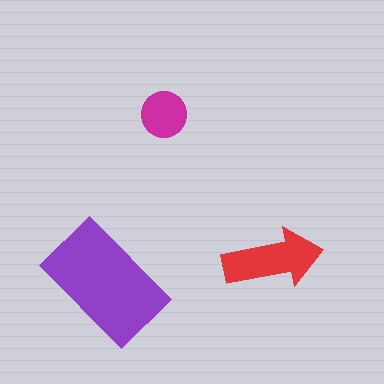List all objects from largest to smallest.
The purple rectangle, the red arrow, the magenta circle.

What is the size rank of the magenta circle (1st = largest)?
3rd.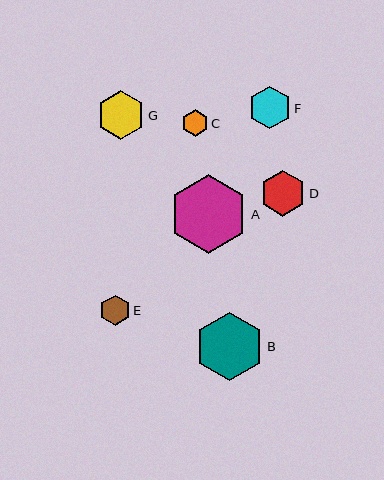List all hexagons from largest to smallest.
From largest to smallest: A, B, G, D, F, E, C.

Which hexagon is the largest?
Hexagon A is the largest with a size of approximately 78 pixels.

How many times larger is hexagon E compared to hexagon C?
Hexagon E is approximately 1.2 times the size of hexagon C.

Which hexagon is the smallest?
Hexagon C is the smallest with a size of approximately 26 pixels.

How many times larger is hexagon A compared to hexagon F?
Hexagon A is approximately 1.8 times the size of hexagon F.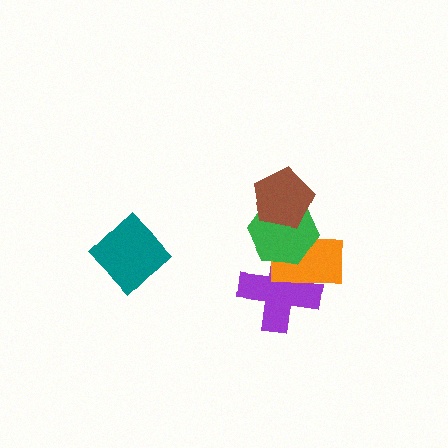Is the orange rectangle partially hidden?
Yes, it is partially covered by another shape.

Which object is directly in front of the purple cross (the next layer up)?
The orange rectangle is directly in front of the purple cross.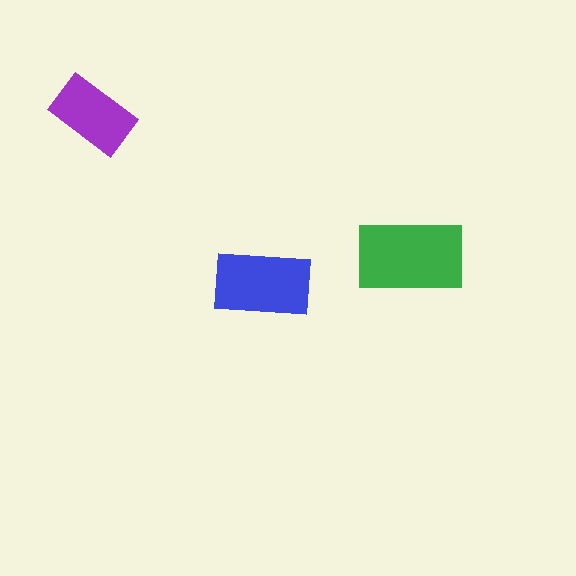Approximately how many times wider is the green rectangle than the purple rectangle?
About 1.5 times wider.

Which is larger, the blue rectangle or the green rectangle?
The green one.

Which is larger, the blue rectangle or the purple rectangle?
The blue one.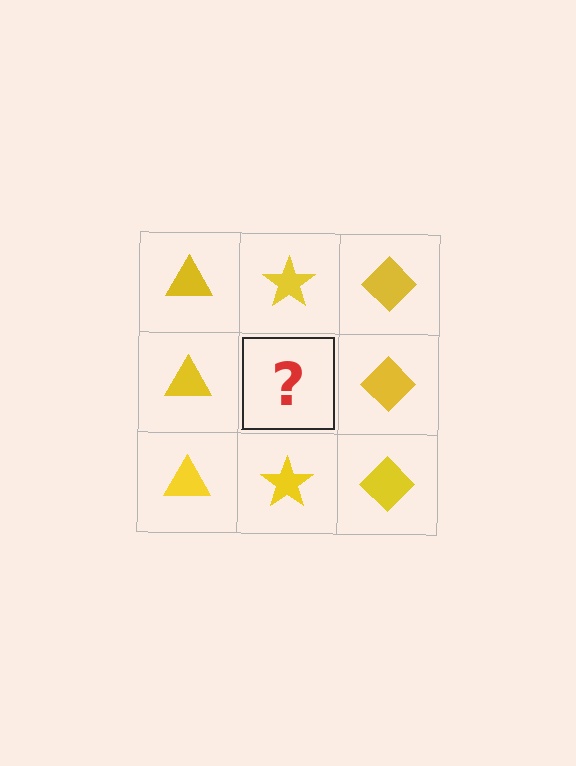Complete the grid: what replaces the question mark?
The question mark should be replaced with a yellow star.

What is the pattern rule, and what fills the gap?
The rule is that each column has a consistent shape. The gap should be filled with a yellow star.